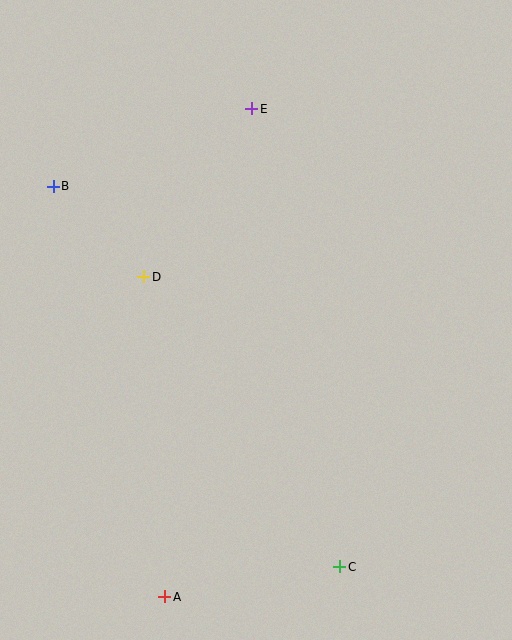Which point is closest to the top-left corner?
Point B is closest to the top-left corner.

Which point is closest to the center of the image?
Point D at (144, 277) is closest to the center.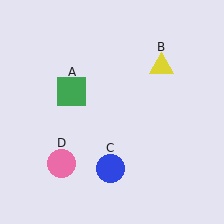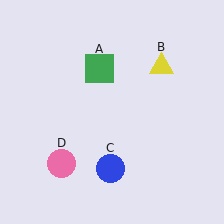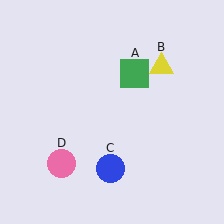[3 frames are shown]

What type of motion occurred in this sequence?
The green square (object A) rotated clockwise around the center of the scene.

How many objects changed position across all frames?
1 object changed position: green square (object A).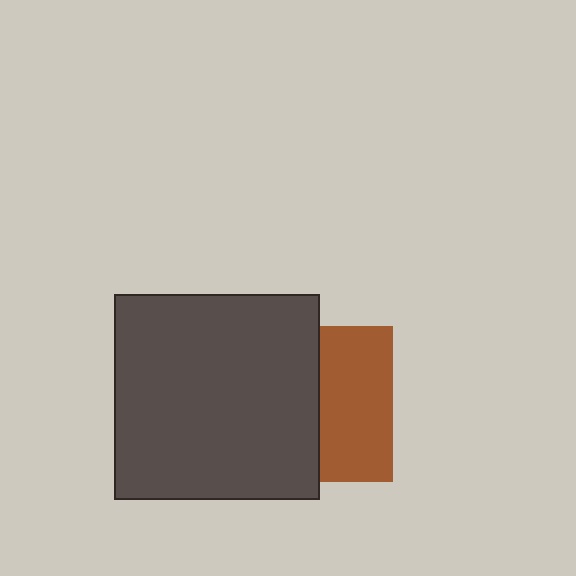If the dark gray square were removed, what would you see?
You would see the complete brown square.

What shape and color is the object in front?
The object in front is a dark gray square.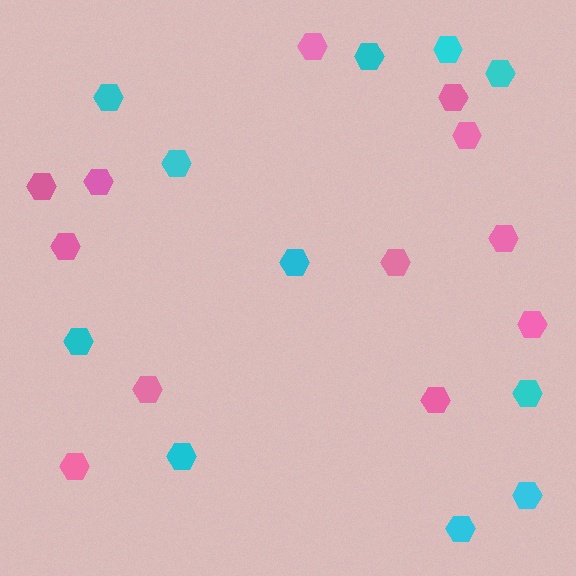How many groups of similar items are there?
There are 2 groups: one group of cyan hexagons (11) and one group of pink hexagons (12).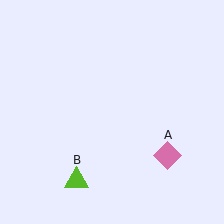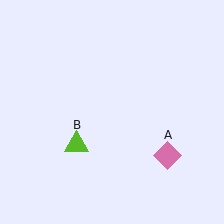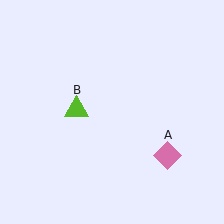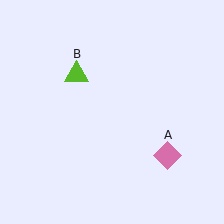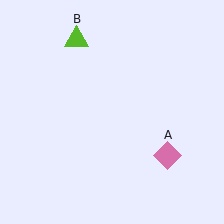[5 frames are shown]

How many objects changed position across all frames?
1 object changed position: lime triangle (object B).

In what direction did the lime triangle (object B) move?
The lime triangle (object B) moved up.